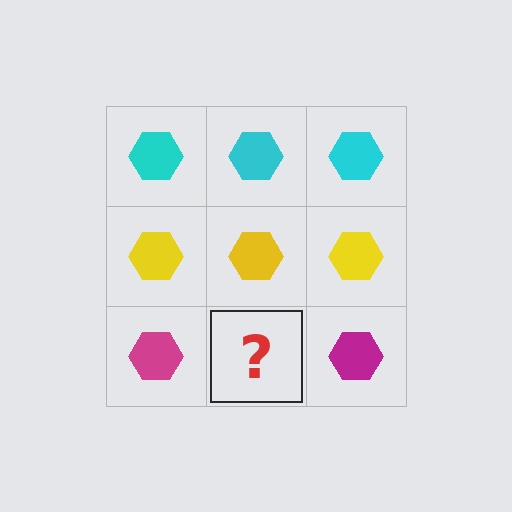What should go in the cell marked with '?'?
The missing cell should contain a magenta hexagon.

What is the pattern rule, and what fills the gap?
The rule is that each row has a consistent color. The gap should be filled with a magenta hexagon.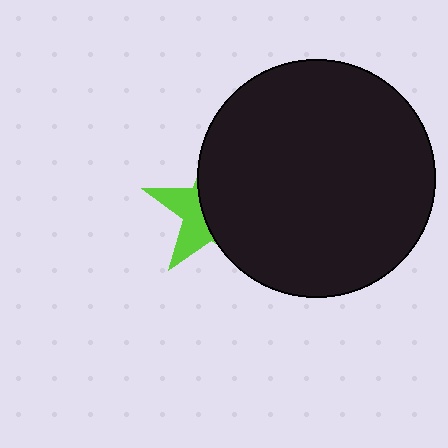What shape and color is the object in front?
The object in front is a black circle.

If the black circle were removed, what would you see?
You would see the complete lime star.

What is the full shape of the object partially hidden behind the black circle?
The partially hidden object is a lime star.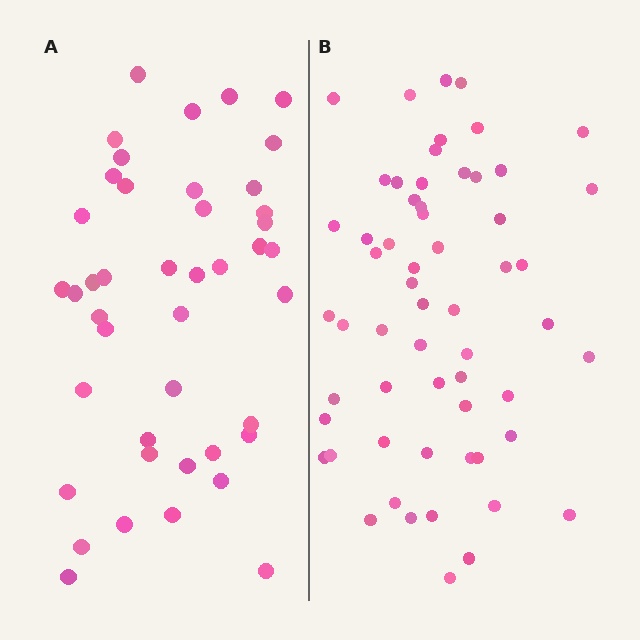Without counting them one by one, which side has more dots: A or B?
Region B (the right region) has more dots.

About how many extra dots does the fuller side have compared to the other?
Region B has approximately 15 more dots than region A.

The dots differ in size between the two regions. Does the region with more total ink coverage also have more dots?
No. Region A has more total ink coverage because its dots are larger, but region B actually contains more individual dots. Total area can be misleading — the number of items is what matters here.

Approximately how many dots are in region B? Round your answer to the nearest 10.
About 60 dots. (The exact count is 59, which rounds to 60.)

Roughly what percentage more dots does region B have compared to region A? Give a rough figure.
About 35% more.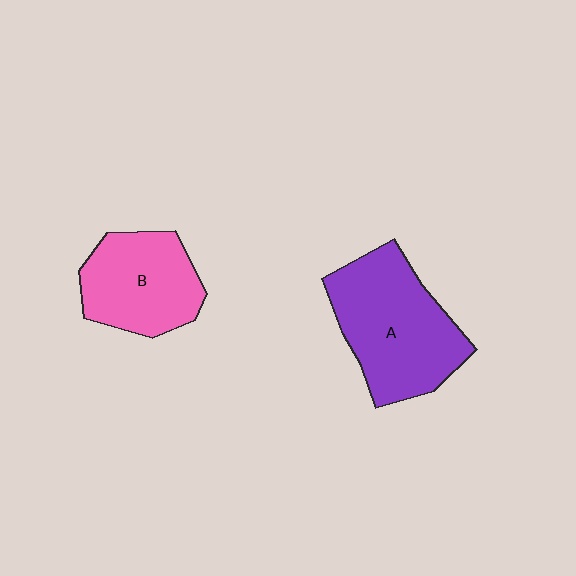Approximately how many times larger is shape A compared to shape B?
Approximately 1.4 times.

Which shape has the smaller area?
Shape B (pink).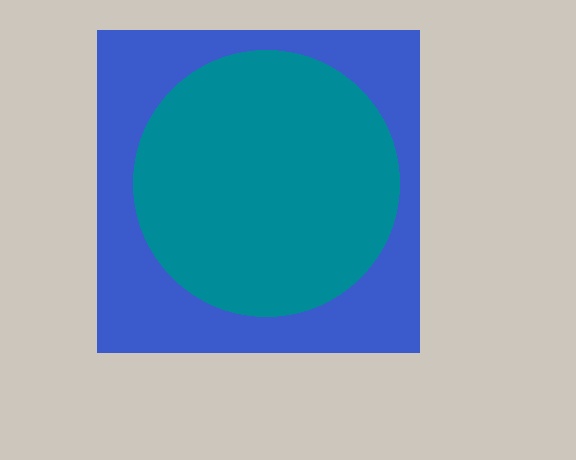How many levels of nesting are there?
2.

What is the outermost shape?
The blue square.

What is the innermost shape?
The teal circle.